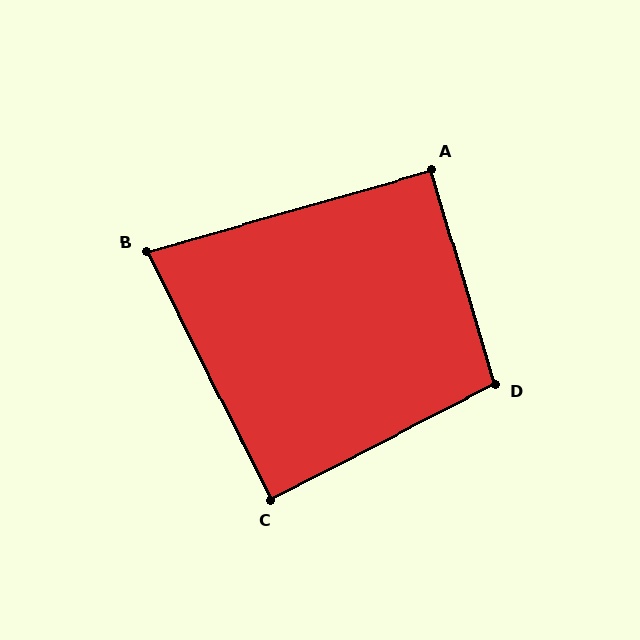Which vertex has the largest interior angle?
D, at approximately 101 degrees.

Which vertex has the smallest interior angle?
B, at approximately 79 degrees.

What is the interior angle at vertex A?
Approximately 91 degrees (approximately right).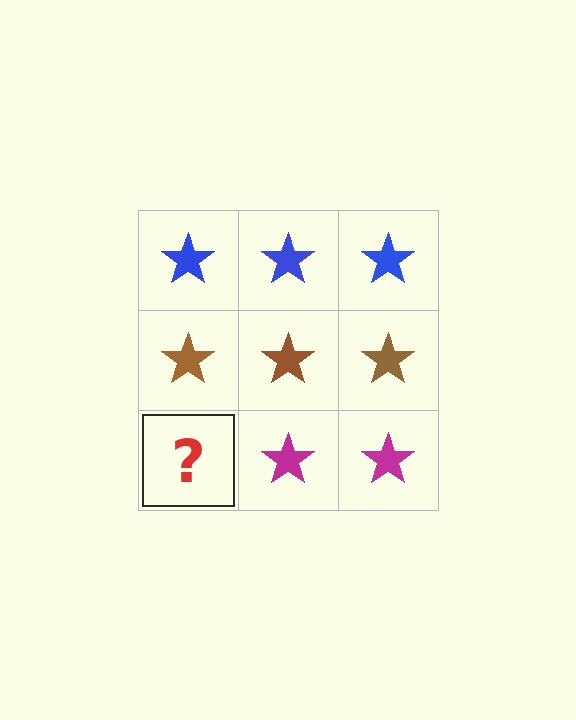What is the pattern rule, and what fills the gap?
The rule is that each row has a consistent color. The gap should be filled with a magenta star.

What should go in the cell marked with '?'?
The missing cell should contain a magenta star.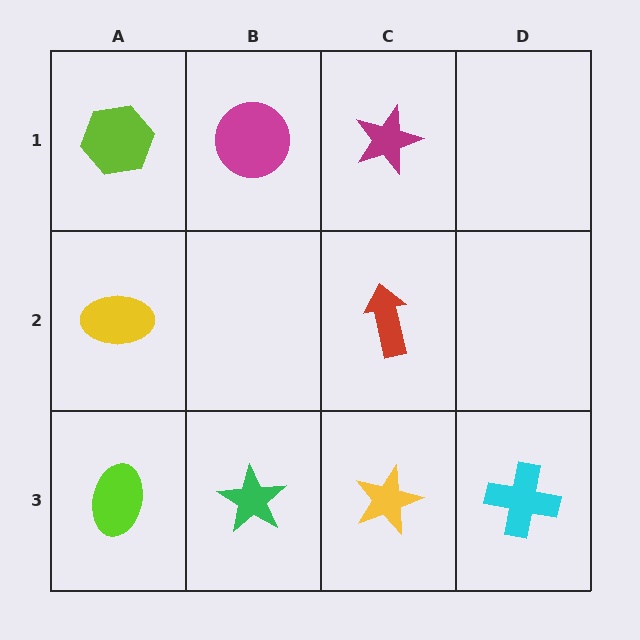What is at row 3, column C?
A yellow star.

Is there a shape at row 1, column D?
No, that cell is empty.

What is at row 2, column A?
A yellow ellipse.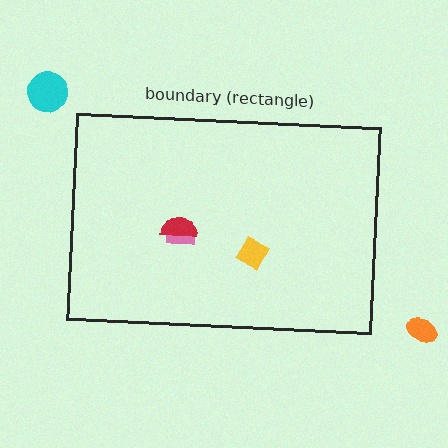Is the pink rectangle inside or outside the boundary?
Inside.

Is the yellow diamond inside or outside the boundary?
Inside.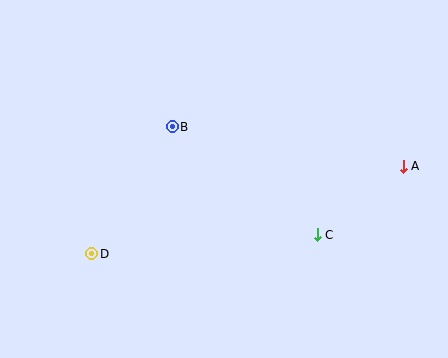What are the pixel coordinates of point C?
Point C is at (317, 235).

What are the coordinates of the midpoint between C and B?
The midpoint between C and B is at (245, 181).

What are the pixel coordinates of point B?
Point B is at (172, 127).